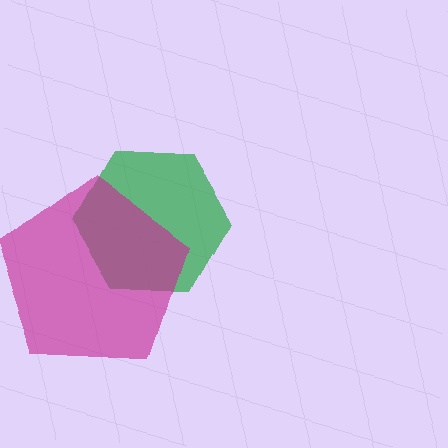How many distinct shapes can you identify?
There are 2 distinct shapes: a green hexagon, a magenta pentagon.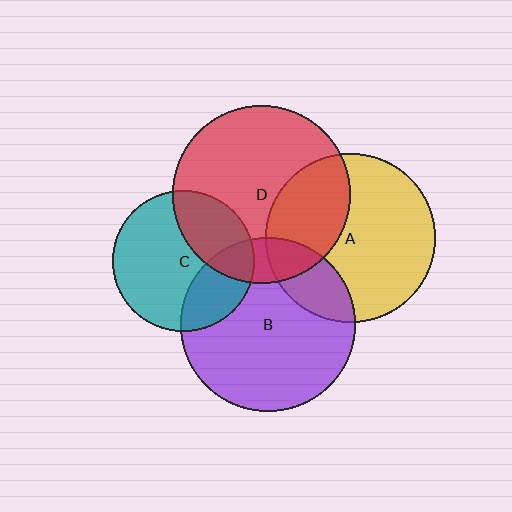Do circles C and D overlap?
Yes.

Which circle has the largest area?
Circle D (red).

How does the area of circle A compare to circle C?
Approximately 1.4 times.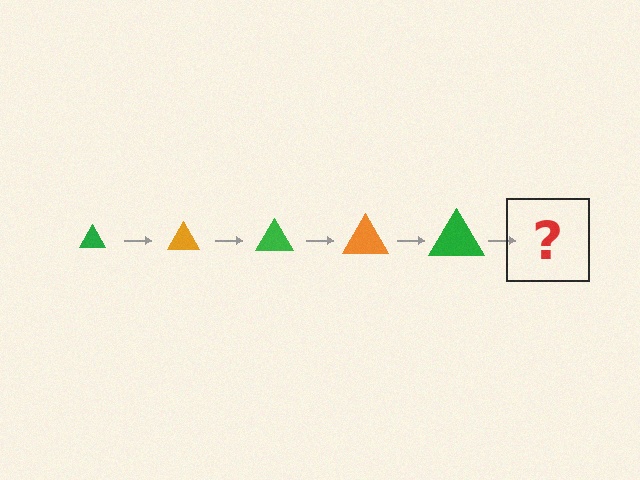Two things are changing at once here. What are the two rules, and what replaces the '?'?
The two rules are that the triangle grows larger each step and the color cycles through green and orange. The '?' should be an orange triangle, larger than the previous one.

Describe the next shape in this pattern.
It should be an orange triangle, larger than the previous one.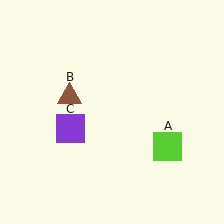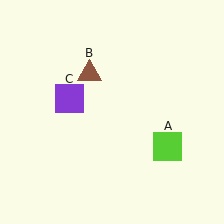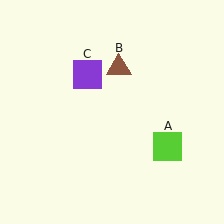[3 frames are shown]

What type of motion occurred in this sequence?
The brown triangle (object B), purple square (object C) rotated clockwise around the center of the scene.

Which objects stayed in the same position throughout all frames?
Lime square (object A) remained stationary.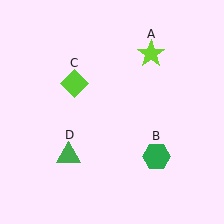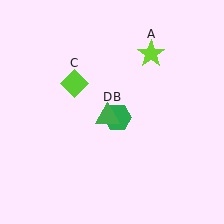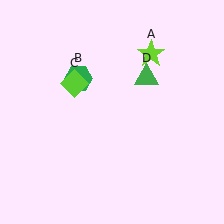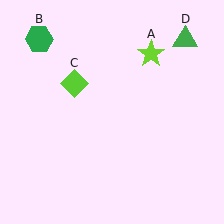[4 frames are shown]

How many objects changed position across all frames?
2 objects changed position: green hexagon (object B), green triangle (object D).